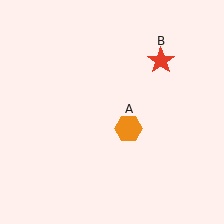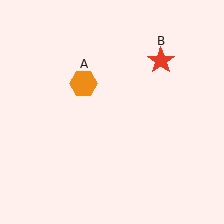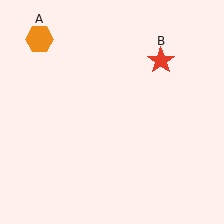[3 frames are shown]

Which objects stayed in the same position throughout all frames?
Red star (object B) remained stationary.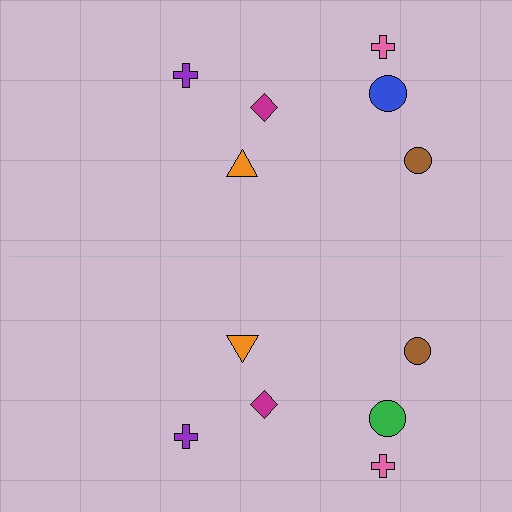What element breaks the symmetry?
The green circle on the bottom side breaks the symmetry — its mirror counterpart is blue.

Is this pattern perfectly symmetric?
No, the pattern is not perfectly symmetric. The green circle on the bottom side breaks the symmetry — its mirror counterpart is blue.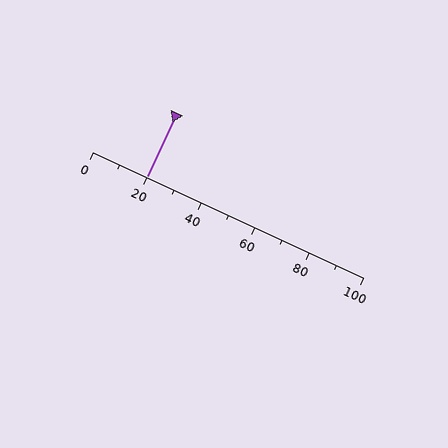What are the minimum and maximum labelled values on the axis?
The axis runs from 0 to 100.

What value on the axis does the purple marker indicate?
The marker indicates approximately 20.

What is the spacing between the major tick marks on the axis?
The major ticks are spaced 20 apart.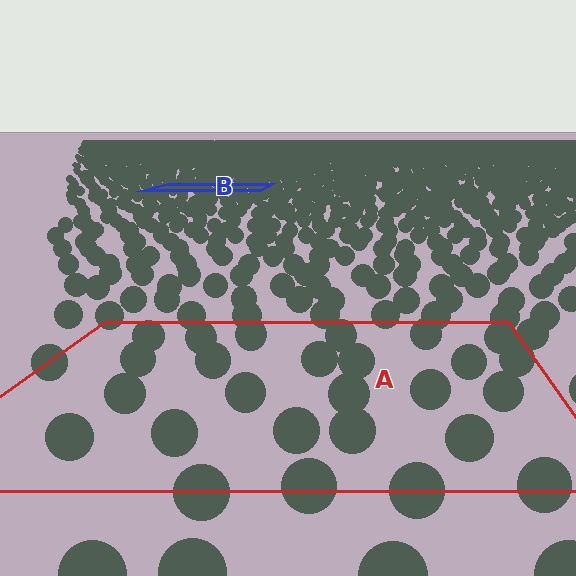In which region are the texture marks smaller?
The texture marks are smaller in region B, because it is farther away.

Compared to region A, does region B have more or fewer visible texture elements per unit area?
Region B has more texture elements per unit area — they are packed more densely because it is farther away.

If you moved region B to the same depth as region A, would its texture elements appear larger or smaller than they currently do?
They would appear larger. At a closer depth, the same texture elements are projected at a bigger on-screen size.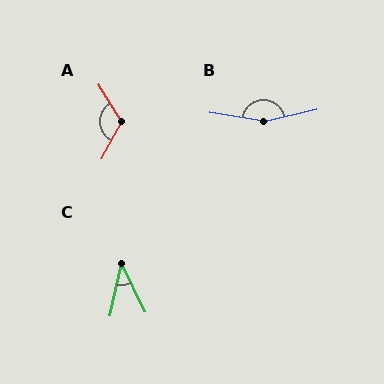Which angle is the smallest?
C, at approximately 38 degrees.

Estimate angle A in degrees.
Approximately 119 degrees.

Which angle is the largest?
B, at approximately 157 degrees.